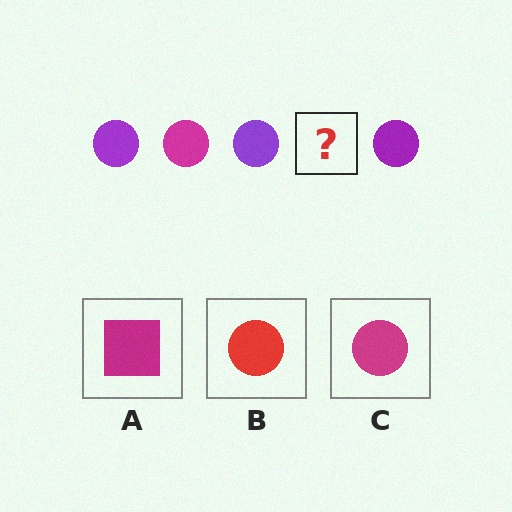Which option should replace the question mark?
Option C.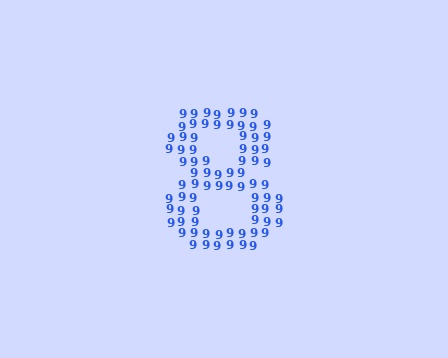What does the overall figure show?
The overall figure shows the digit 8.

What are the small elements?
The small elements are digit 9's.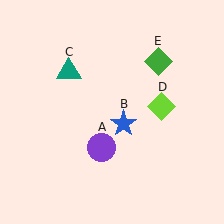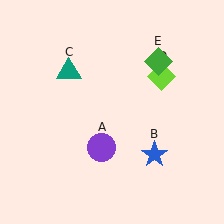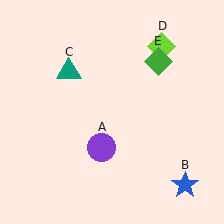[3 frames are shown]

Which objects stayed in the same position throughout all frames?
Purple circle (object A) and teal triangle (object C) and green diamond (object E) remained stationary.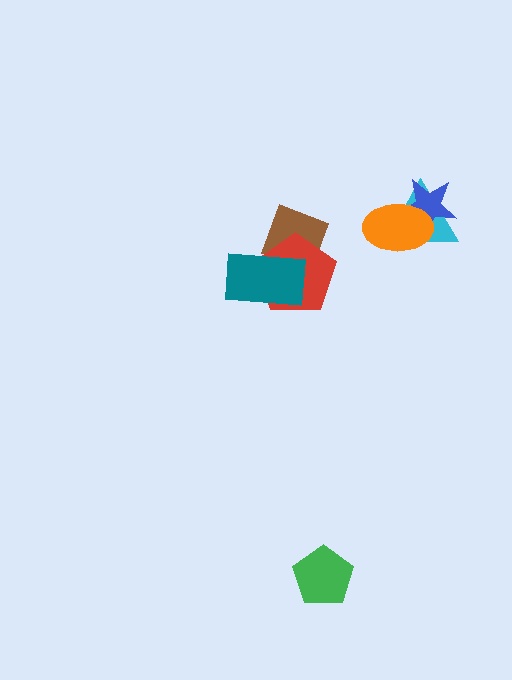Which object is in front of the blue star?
The orange ellipse is in front of the blue star.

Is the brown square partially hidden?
Yes, it is partially covered by another shape.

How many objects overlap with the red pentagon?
2 objects overlap with the red pentagon.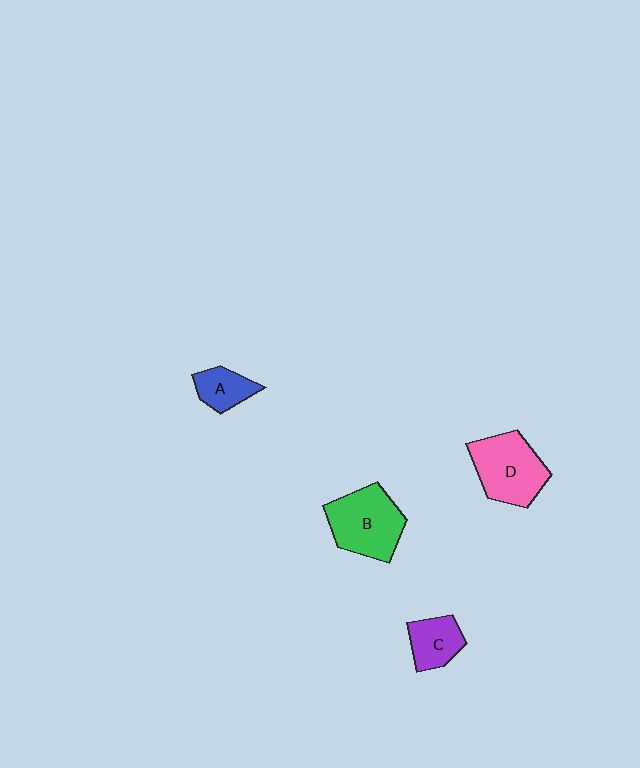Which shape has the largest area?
Shape B (green).